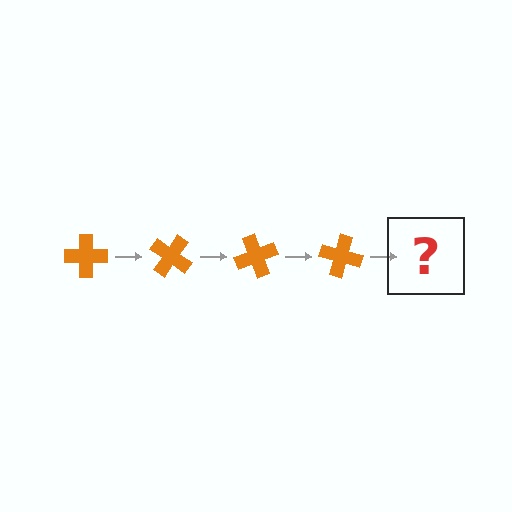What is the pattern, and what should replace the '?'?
The pattern is that the cross rotates 35 degrees each step. The '?' should be an orange cross rotated 140 degrees.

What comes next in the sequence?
The next element should be an orange cross rotated 140 degrees.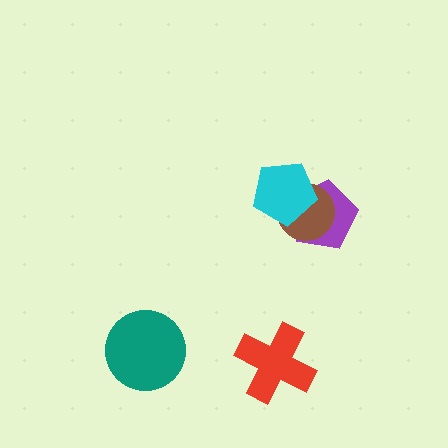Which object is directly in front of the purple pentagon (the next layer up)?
The brown circle is directly in front of the purple pentagon.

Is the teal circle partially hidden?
No, no other shape covers it.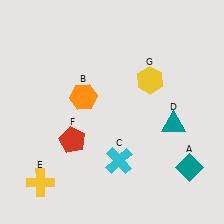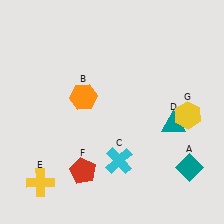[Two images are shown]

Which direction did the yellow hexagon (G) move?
The yellow hexagon (G) moved right.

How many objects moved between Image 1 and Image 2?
2 objects moved between the two images.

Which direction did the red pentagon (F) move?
The red pentagon (F) moved down.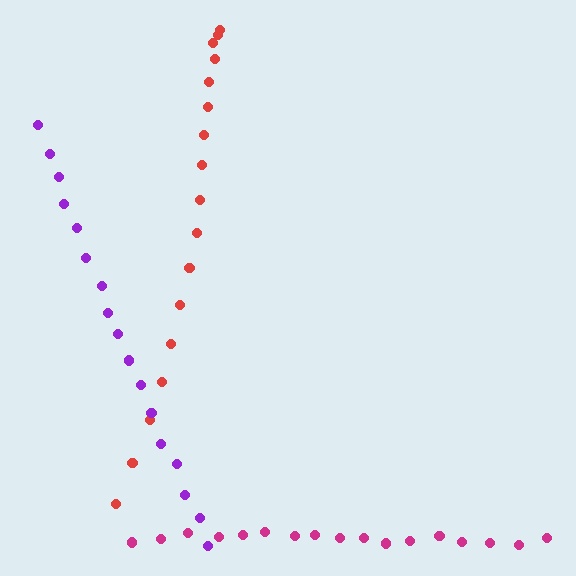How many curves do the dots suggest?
There are 3 distinct paths.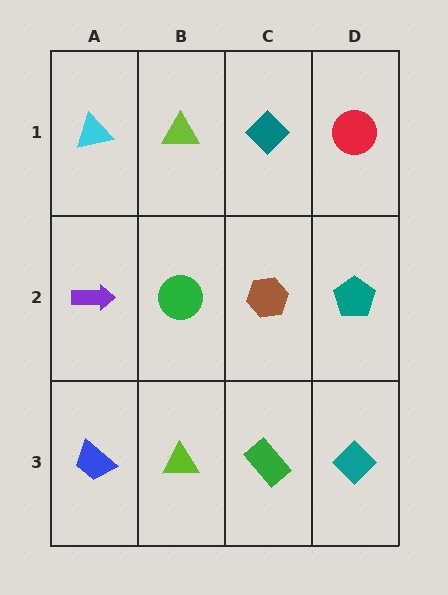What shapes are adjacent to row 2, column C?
A teal diamond (row 1, column C), a green rectangle (row 3, column C), a green circle (row 2, column B), a teal pentagon (row 2, column D).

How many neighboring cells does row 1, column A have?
2.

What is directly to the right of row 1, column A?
A lime triangle.